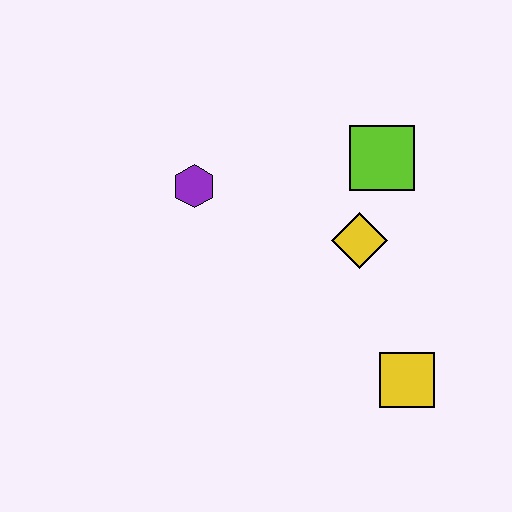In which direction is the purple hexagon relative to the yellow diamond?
The purple hexagon is to the left of the yellow diamond.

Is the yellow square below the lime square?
Yes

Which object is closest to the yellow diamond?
The lime square is closest to the yellow diamond.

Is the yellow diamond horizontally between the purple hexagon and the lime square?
Yes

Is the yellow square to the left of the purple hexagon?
No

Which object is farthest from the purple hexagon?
The yellow square is farthest from the purple hexagon.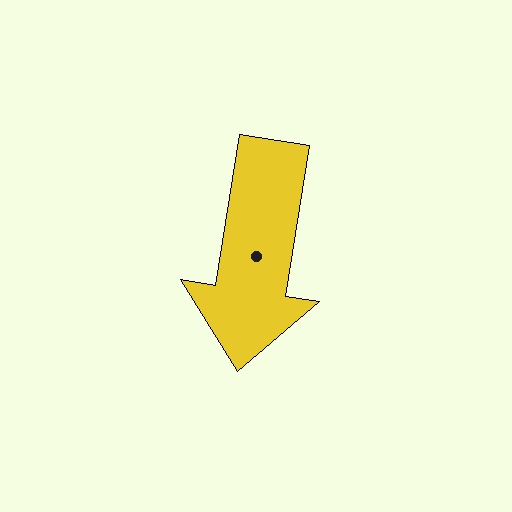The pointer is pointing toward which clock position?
Roughly 6 o'clock.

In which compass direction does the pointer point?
South.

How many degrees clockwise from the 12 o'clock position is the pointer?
Approximately 189 degrees.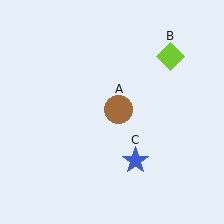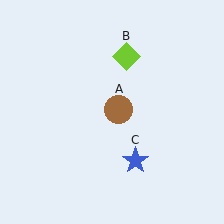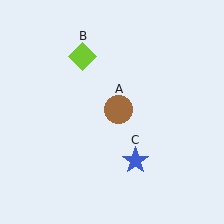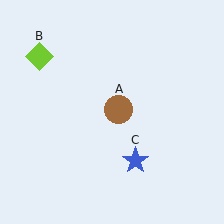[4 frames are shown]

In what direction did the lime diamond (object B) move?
The lime diamond (object B) moved left.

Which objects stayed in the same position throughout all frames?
Brown circle (object A) and blue star (object C) remained stationary.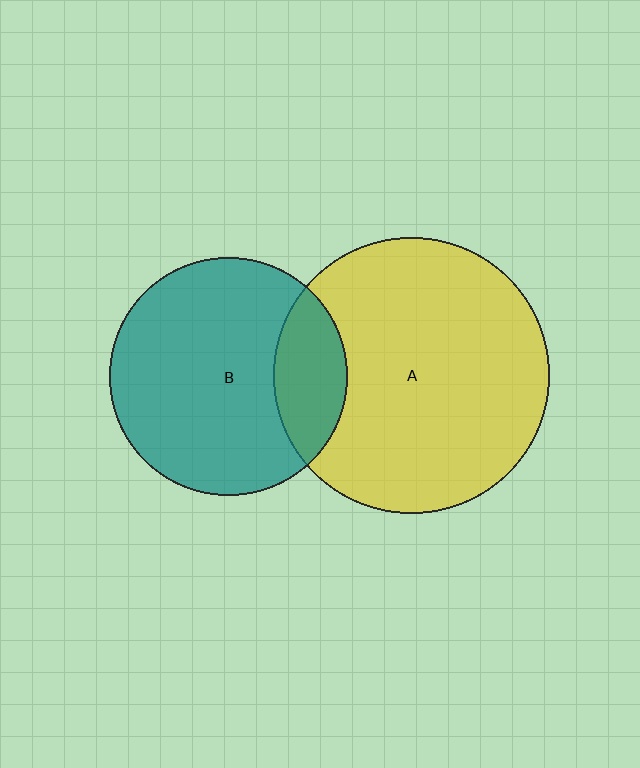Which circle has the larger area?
Circle A (yellow).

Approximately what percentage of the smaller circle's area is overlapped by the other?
Approximately 20%.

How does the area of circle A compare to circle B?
Approximately 1.4 times.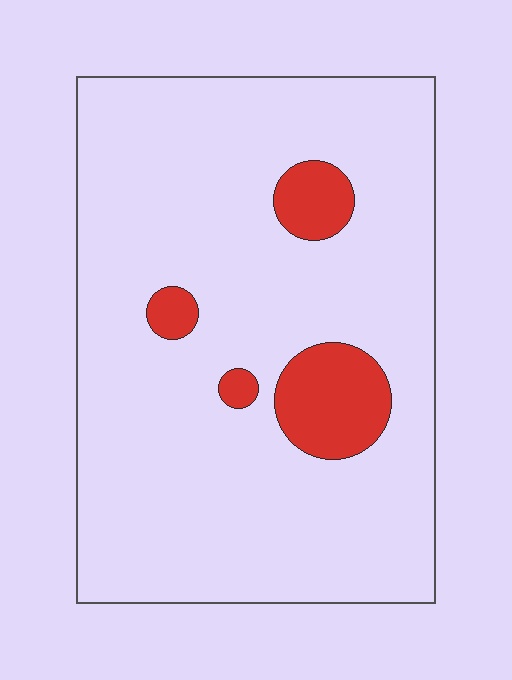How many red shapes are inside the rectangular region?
4.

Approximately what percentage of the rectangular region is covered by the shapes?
Approximately 10%.